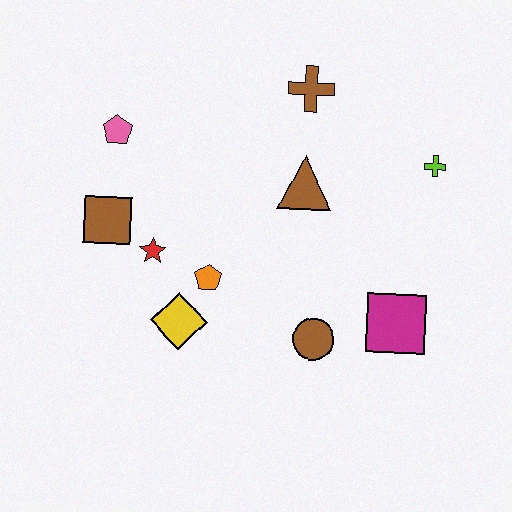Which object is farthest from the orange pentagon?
The lime cross is farthest from the orange pentagon.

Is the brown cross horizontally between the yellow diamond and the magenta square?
Yes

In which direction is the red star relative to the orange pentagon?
The red star is to the left of the orange pentagon.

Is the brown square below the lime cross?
Yes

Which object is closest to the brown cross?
The brown triangle is closest to the brown cross.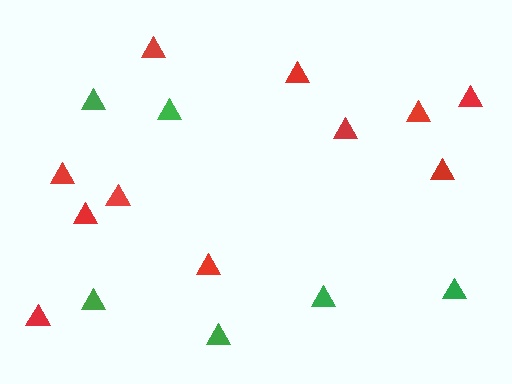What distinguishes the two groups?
There are 2 groups: one group of red triangles (11) and one group of green triangles (6).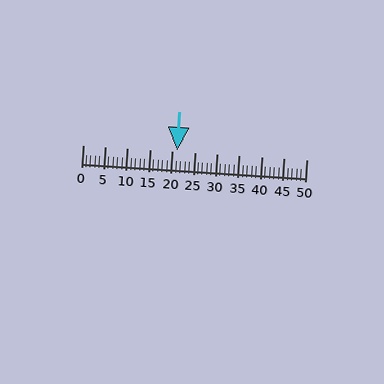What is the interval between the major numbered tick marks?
The major tick marks are spaced 5 units apart.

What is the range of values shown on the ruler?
The ruler shows values from 0 to 50.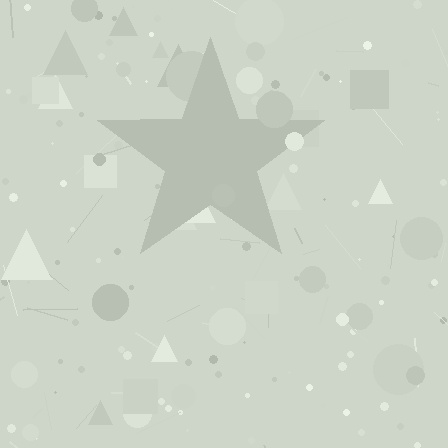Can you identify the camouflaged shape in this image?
The camouflaged shape is a star.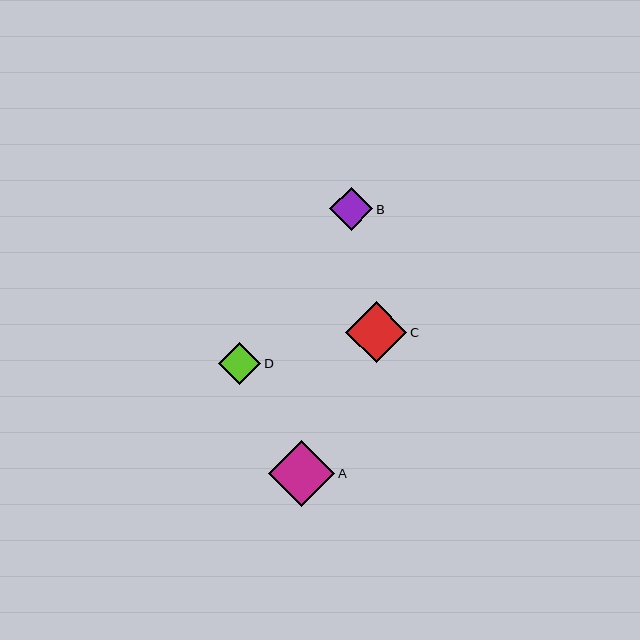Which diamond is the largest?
Diamond A is the largest with a size of approximately 66 pixels.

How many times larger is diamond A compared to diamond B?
Diamond A is approximately 1.5 times the size of diamond B.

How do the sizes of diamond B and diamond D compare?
Diamond B and diamond D are approximately the same size.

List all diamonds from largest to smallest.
From largest to smallest: A, C, B, D.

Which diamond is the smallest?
Diamond D is the smallest with a size of approximately 42 pixels.